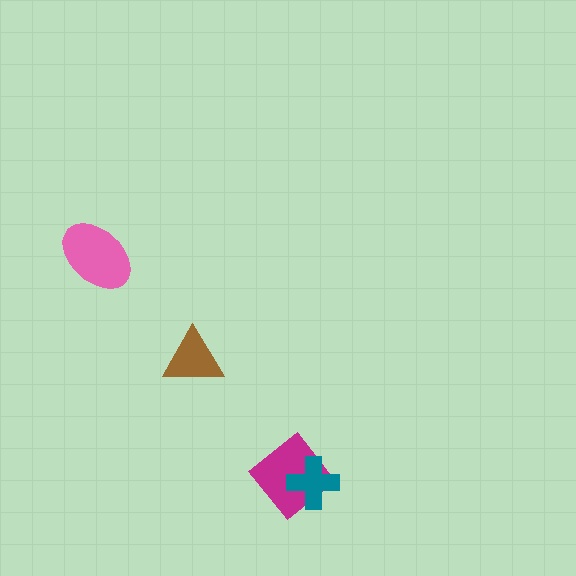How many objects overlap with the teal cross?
1 object overlaps with the teal cross.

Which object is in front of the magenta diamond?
The teal cross is in front of the magenta diamond.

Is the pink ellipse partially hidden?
No, no other shape covers it.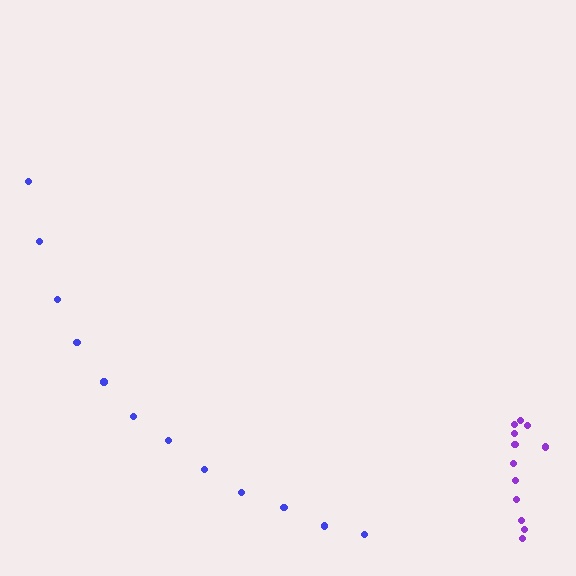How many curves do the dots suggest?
There are 2 distinct paths.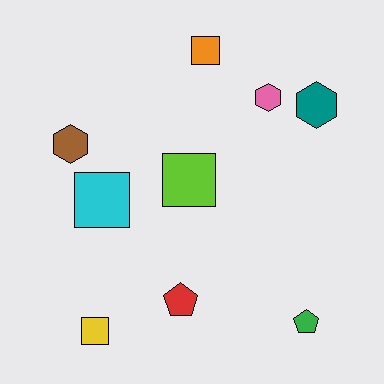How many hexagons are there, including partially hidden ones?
There are 3 hexagons.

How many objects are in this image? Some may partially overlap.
There are 9 objects.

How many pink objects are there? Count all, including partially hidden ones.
There is 1 pink object.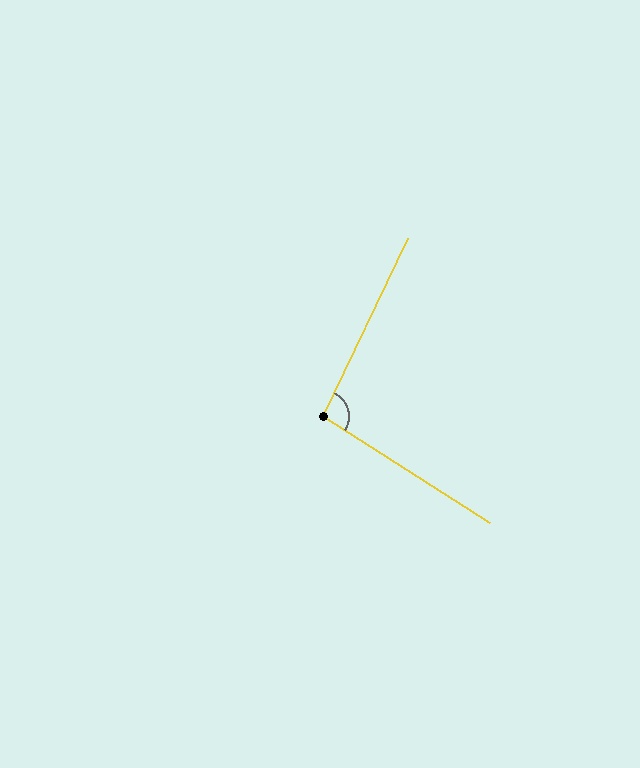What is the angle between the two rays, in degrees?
Approximately 97 degrees.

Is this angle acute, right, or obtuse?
It is obtuse.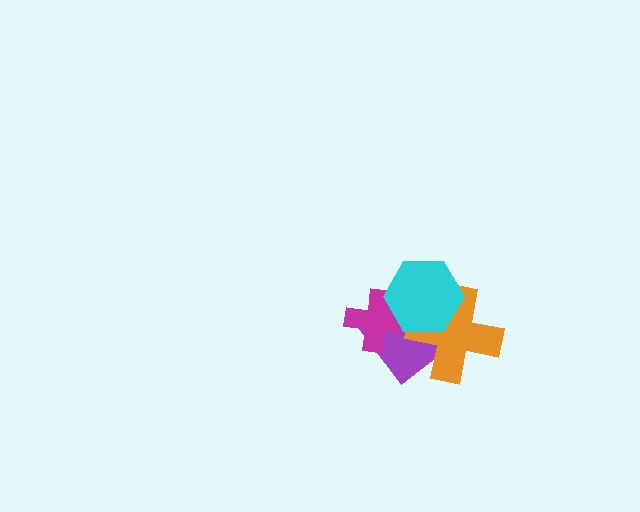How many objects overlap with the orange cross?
2 objects overlap with the orange cross.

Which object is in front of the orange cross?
The cyan hexagon is in front of the orange cross.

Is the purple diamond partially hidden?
Yes, it is partially covered by another shape.